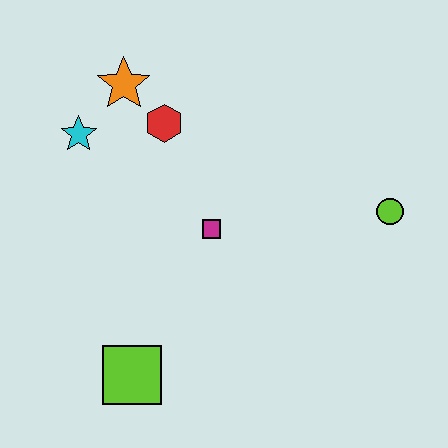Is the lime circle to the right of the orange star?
Yes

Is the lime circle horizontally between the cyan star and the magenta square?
No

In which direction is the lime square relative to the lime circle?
The lime square is to the left of the lime circle.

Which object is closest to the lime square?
The magenta square is closest to the lime square.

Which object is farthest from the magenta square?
The lime circle is farthest from the magenta square.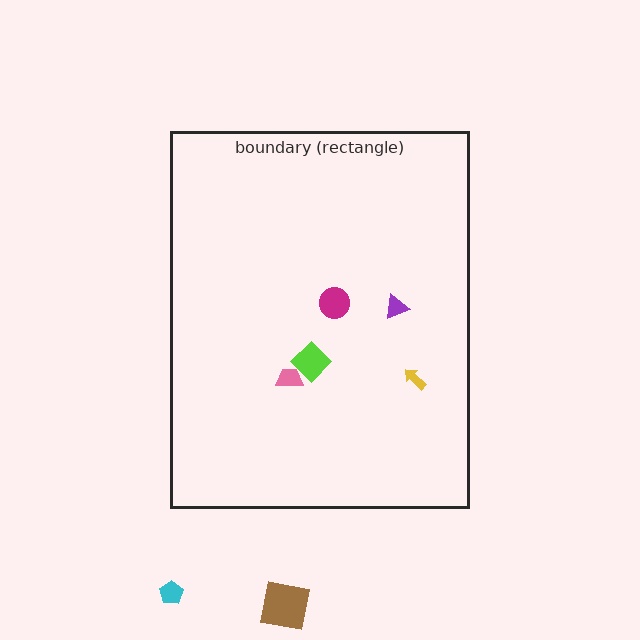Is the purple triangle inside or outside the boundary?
Inside.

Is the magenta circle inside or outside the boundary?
Inside.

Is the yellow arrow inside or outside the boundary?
Inside.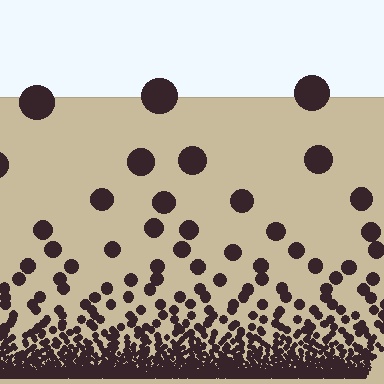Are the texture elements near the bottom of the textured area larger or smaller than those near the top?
Smaller. The gradient is inverted — elements near the bottom are smaller and denser.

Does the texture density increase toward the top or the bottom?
Density increases toward the bottom.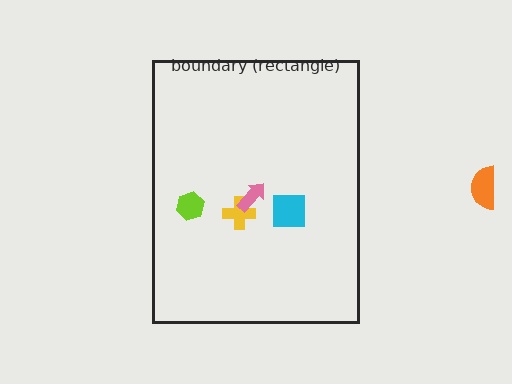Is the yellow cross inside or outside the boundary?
Inside.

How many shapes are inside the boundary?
4 inside, 1 outside.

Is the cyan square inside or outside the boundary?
Inside.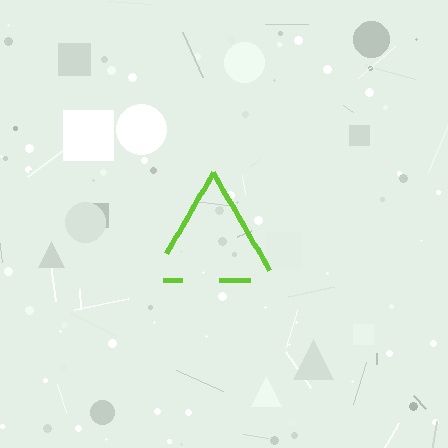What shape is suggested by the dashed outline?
The dashed outline suggests a triangle.